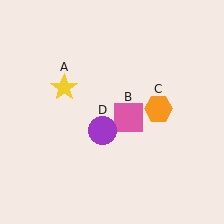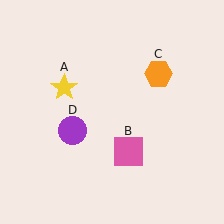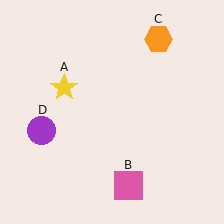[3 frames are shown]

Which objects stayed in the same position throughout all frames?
Yellow star (object A) remained stationary.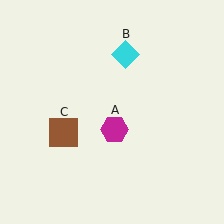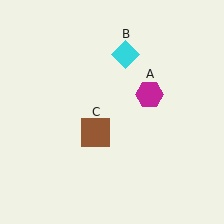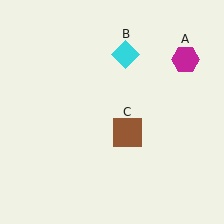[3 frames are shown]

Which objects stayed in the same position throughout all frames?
Cyan diamond (object B) remained stationary.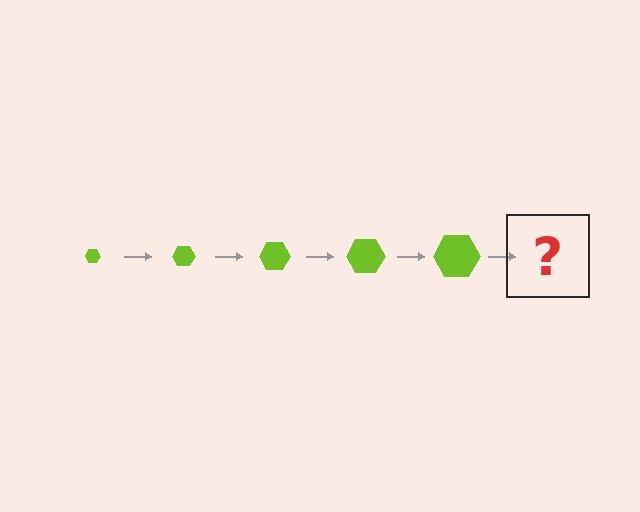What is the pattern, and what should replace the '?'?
The pattern is that the hexagon gets progressively larger each step. The '?' should be a lime hexagon, larger than the previous one.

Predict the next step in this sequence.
The next step is a lime hexagon, larger than the previous one.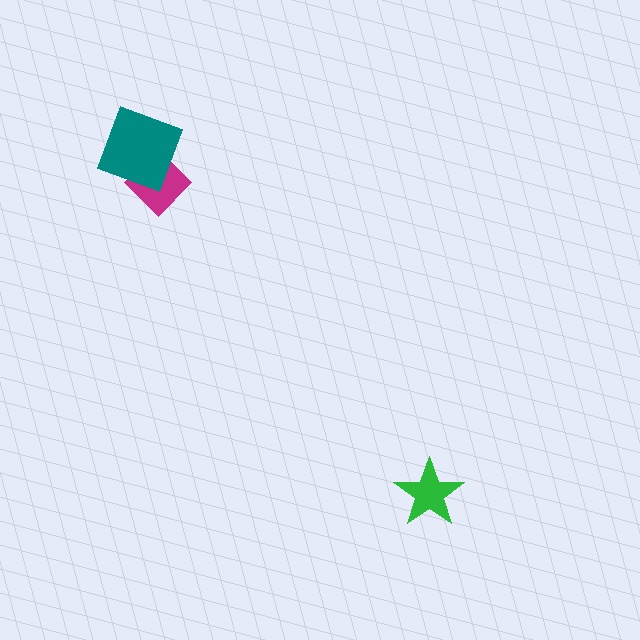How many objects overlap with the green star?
0 objects overlap with the green star.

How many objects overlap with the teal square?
1 object overlaps with the teal square.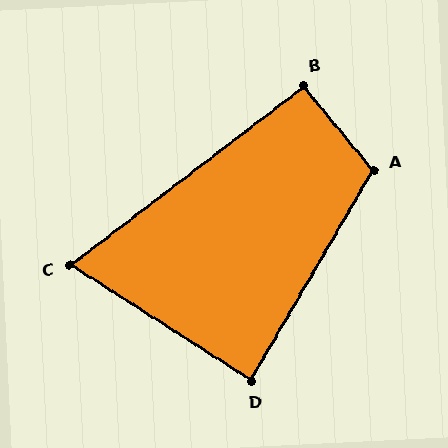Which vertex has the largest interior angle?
A, at approximately 110 degrees.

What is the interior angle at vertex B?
Approximately 93 degrees (approximately right).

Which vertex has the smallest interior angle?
C, at approximately 70 degrees.